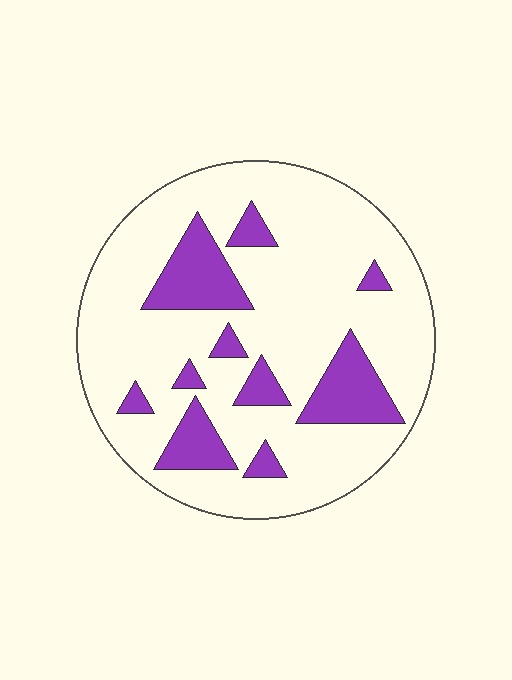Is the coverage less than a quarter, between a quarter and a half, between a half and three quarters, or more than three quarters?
Less than a quarter.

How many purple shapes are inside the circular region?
10.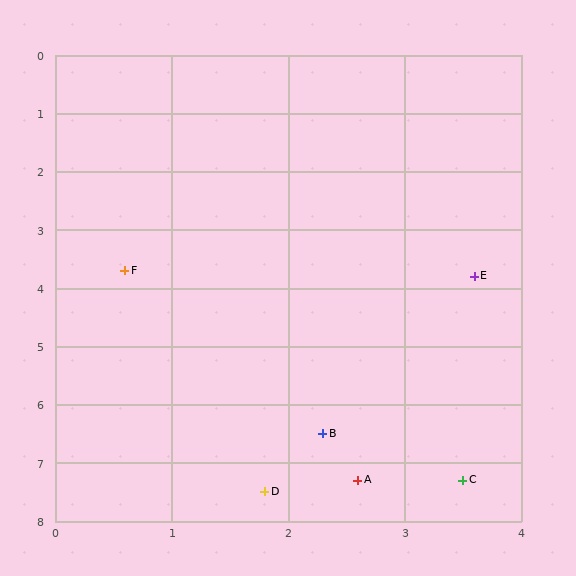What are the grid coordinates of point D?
Point D is at approximately (1.8, 7.5).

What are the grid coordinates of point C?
Point C is at approximately (3.5, 7.3).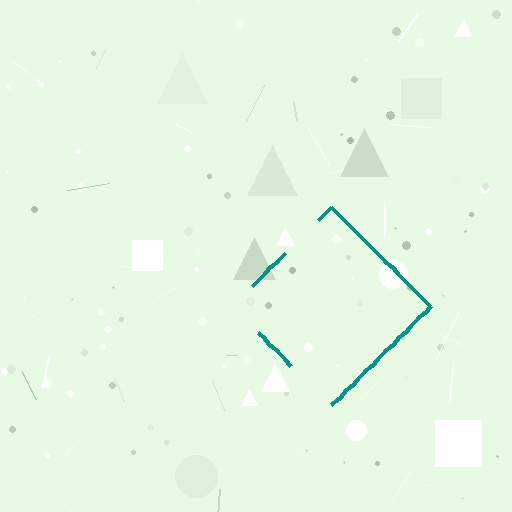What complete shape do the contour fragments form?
The contour fragments form a diamond.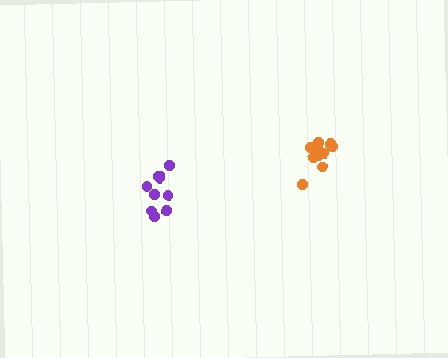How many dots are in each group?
Group 1: 10 dots, Group 2: 10 dots (20 total).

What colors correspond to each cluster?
The clusters are colored: orange, purple.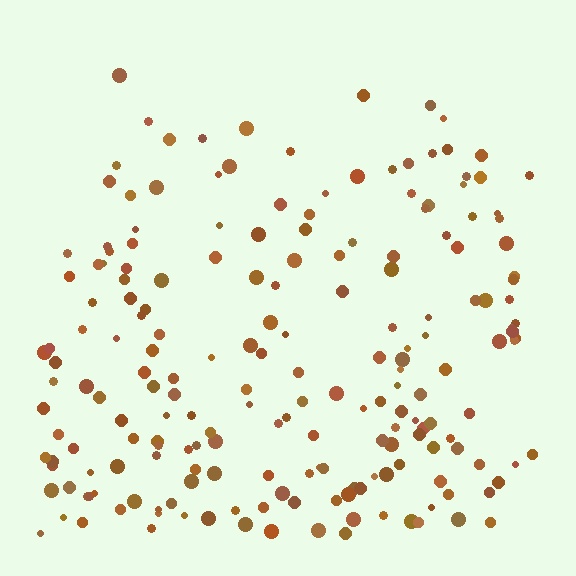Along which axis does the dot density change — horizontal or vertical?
Vertical.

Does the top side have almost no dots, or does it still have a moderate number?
Still a moderate number, just noticeably fewer than the bottom.